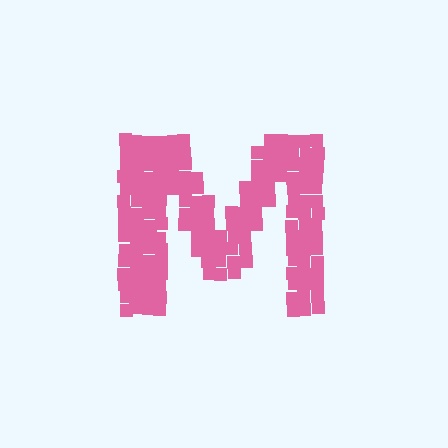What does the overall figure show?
The overall figure shows the letter M.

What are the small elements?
The small elements are squares.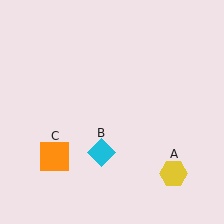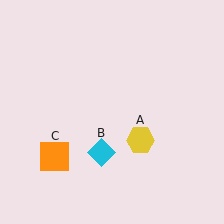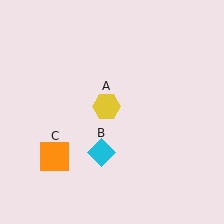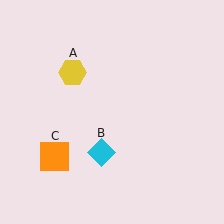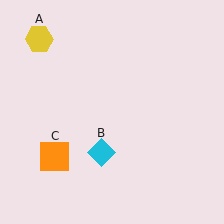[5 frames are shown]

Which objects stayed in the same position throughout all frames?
Cyan diamond (object B) and orange square (object C) remained stationary.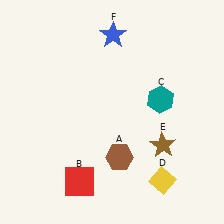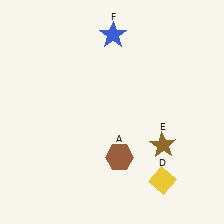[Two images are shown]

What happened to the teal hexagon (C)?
The teal hexagon (C) was removed in Image 2. It was in the top-right area of Image 1.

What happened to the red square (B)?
The red square (B) was removed in Image 2. It was in the bottom-left area of Image 1.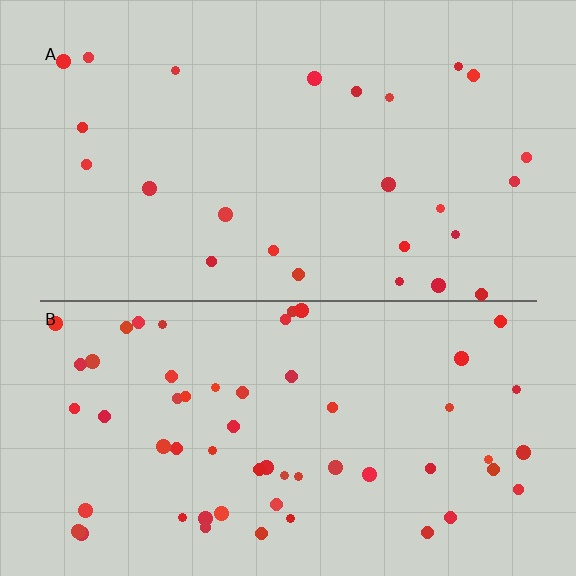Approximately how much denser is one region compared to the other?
Approximately 2.3× — region B over region A.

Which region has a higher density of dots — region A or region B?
B (the bottom).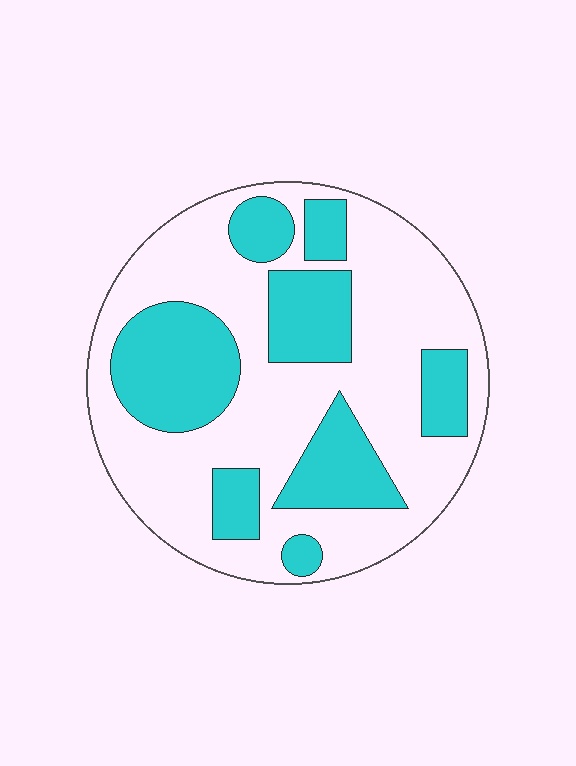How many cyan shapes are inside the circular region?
8.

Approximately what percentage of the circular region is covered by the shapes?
Approximately 35%.